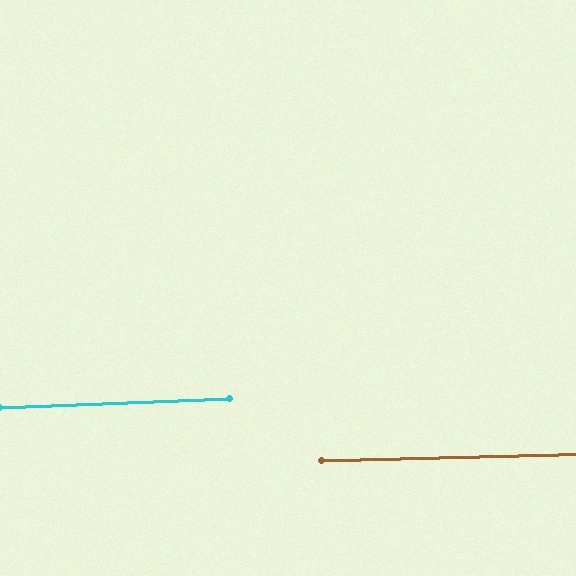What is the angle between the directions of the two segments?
Approximately 1 degree.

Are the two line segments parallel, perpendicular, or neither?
Parallel — their directions differ by only 1.0°.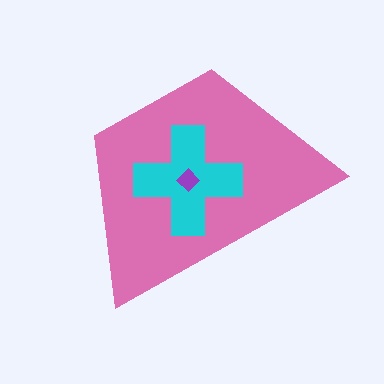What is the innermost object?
The purple diamond.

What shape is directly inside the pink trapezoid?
The cyan cross.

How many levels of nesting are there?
3.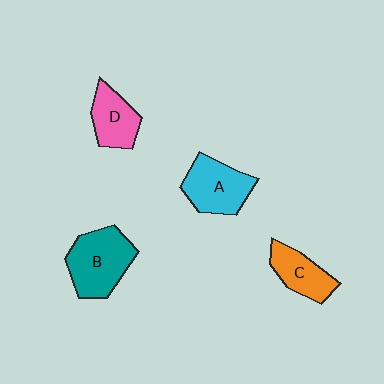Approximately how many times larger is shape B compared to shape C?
Approximately 1.6 times.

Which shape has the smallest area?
Shape C (orange).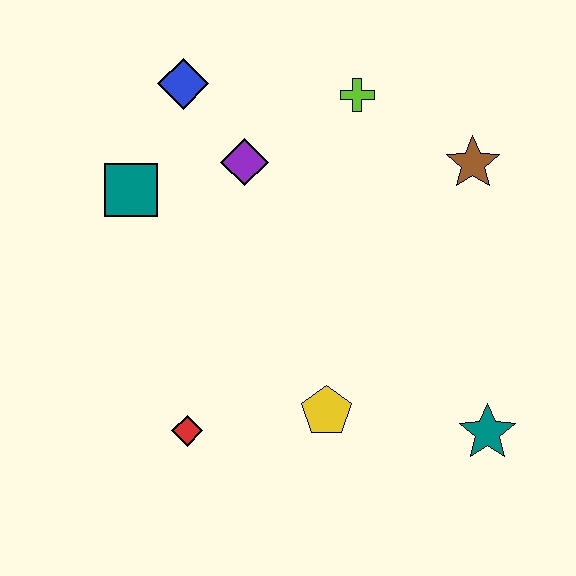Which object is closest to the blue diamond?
The purple diamond is closest to the blue diamond.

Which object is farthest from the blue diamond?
The teal star is farthest from the blue diamond.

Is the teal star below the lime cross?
Yes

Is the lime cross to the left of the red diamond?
No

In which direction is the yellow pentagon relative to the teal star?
The yellow pentagon is to the left of the teal star.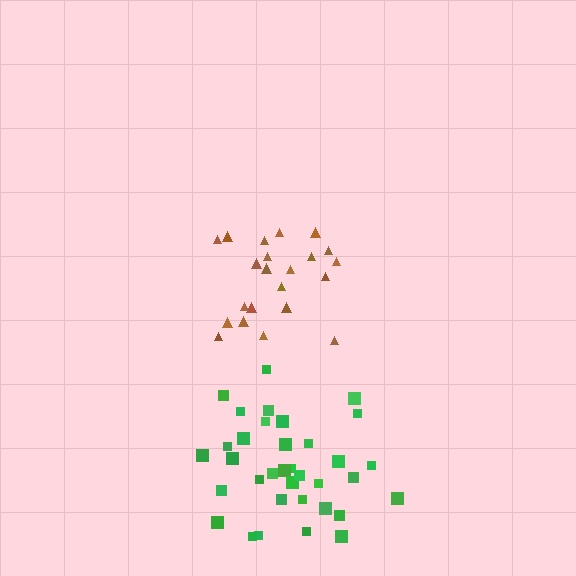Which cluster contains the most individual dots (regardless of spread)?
Green (35).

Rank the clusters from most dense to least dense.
brown, green.